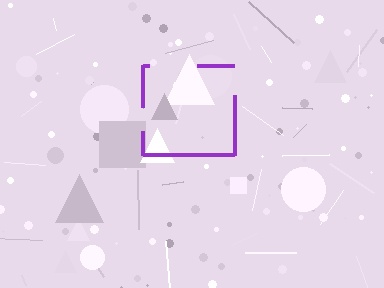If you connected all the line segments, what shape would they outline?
They would outline a square.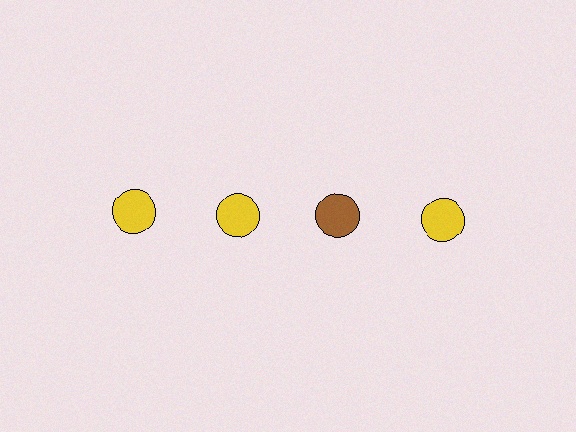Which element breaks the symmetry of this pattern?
The brown circle in the top row, center column breaks the symmetry. All other shapes are yellow circles.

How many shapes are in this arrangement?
There are 4 shapes arranged in a grid pattern.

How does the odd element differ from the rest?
It has a different color: brown instead of yellow.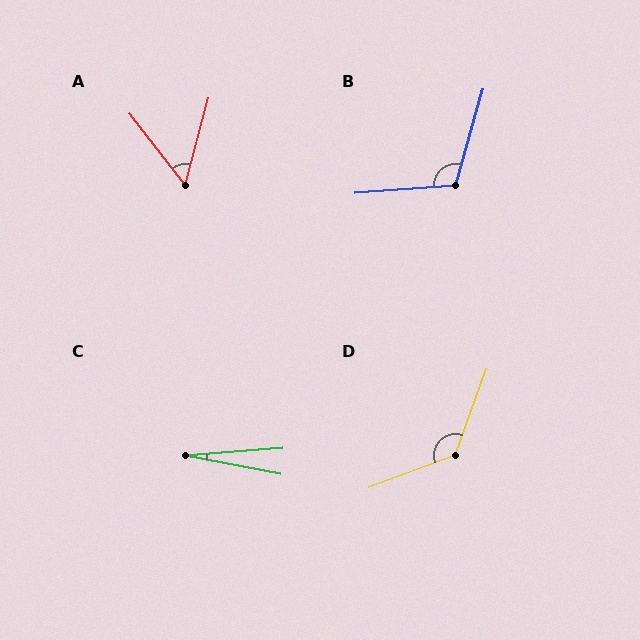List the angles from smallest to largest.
C (15°), A (52°), B (110°), D (131°).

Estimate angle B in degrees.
Approximately 110 degrees.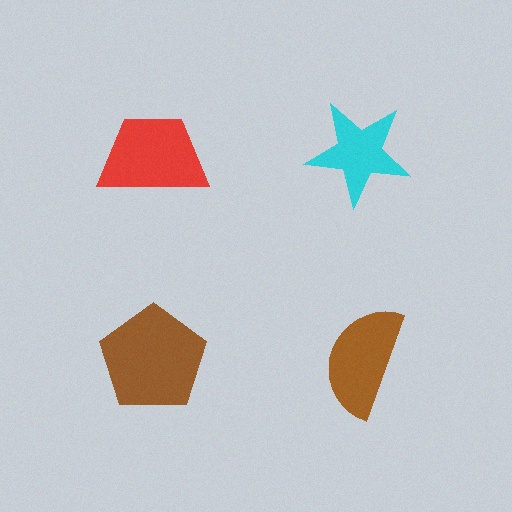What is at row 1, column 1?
A red trapezoid.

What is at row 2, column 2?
A brown semicircle.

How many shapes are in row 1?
2 shapes.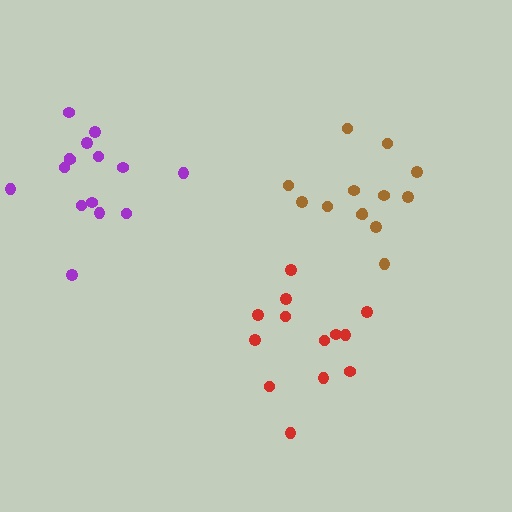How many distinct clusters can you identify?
There are 3 distinct clusters.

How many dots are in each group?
Group 1: 13 dots, Group 2: 13 dots, Group 3: 15 dots (41 total).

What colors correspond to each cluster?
The clusters are colored: brown, red, purple.